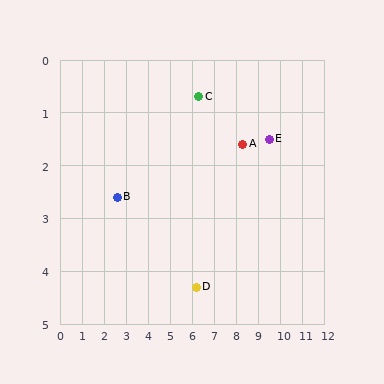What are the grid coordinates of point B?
Point B is at approximately (2.6, 2.6).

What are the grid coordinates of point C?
Point C is at approximately (6.3, 0.7).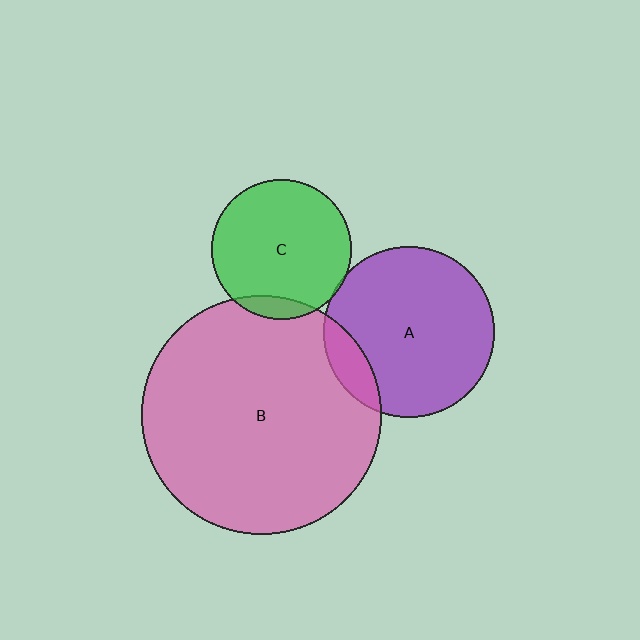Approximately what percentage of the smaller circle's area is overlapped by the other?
Approximately 5%.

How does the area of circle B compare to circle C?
Approximately 2.9 times.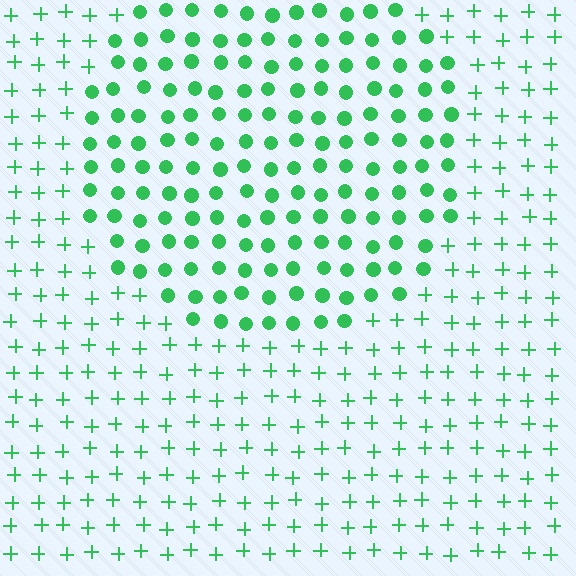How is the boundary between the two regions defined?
The boundary is defined by a change in element shape: circles inside vs. plus signs outside. All elements share the same color and spacing.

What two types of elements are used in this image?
The image uses circles inside the circle region and plus signs outside it.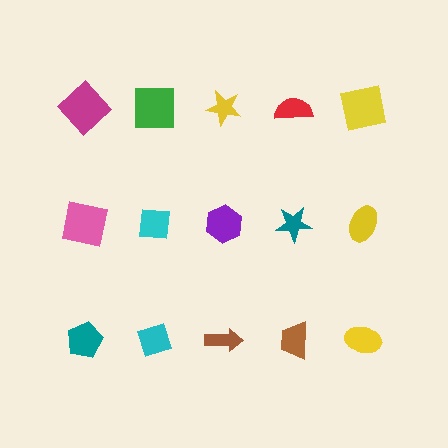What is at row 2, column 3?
A purple hexagon.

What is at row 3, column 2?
A cyan diamond.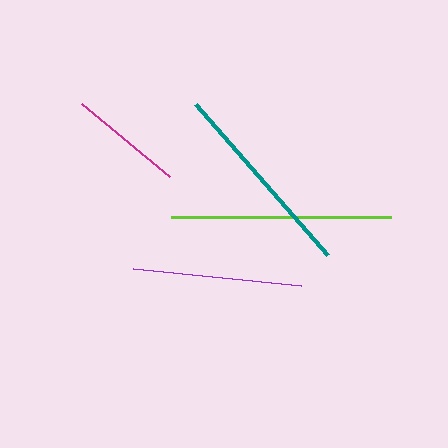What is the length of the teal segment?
The teal segment is approximately 201 pixels long.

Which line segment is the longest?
The lime line is the longest at approximately 220 pixels.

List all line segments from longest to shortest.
From longest to shortest: lime, teal, purple, magenta.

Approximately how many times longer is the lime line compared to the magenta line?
The lime line is approximately 1.9 times the length of the magenta line.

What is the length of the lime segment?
The lime segment is approximately 220 pixels long.